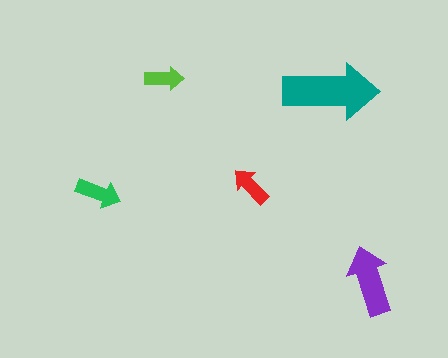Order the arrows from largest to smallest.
the teal one, the purple one, the green one, the red one, the lime one.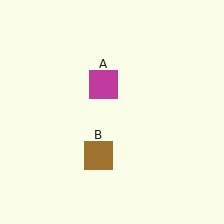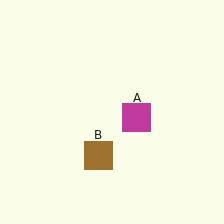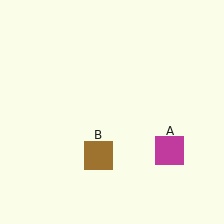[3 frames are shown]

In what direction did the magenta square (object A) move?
The magenta square (object A) moved down and to the right.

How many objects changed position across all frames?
1 object changed position: magenta square (object A).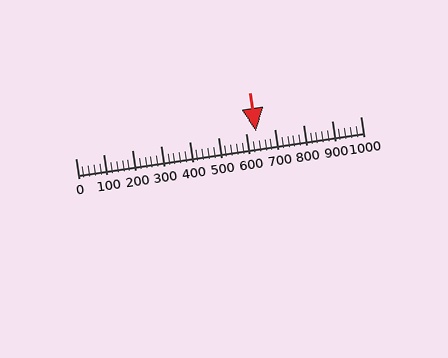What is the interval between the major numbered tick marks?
The major tick marks are spaced 100 units apart.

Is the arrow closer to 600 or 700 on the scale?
The arrow is closer to 600.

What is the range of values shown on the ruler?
The ruler shows values from 0 to 1000.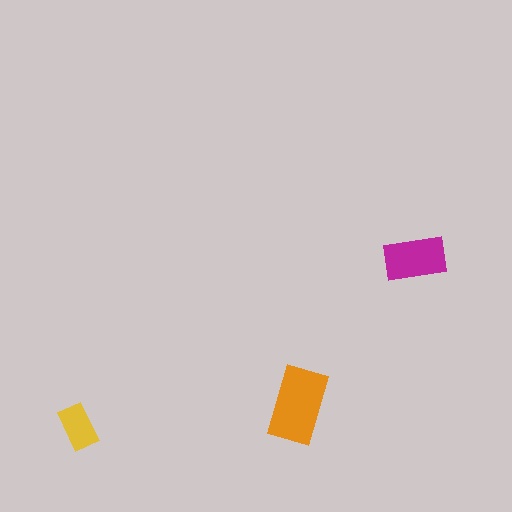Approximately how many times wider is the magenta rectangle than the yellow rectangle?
About 1.5 times wider.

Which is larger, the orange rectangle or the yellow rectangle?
The orange one.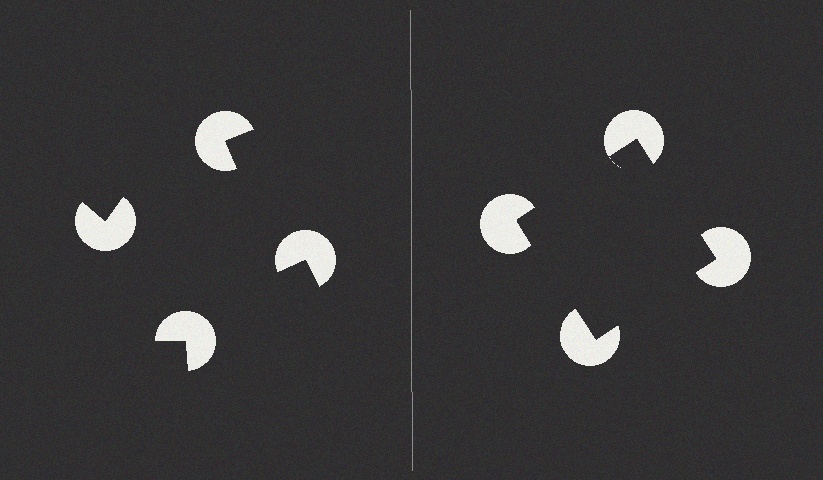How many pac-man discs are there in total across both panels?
8 — 4 on each side.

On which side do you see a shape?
An illusory square appears on the right side. On the left side the wedge cuts are rotated, so no coherent shape forms.